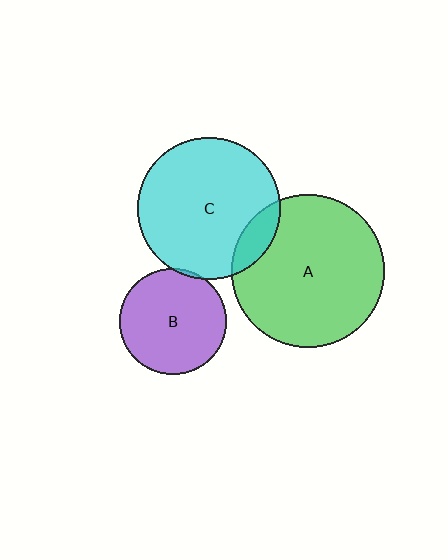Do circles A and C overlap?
Yes.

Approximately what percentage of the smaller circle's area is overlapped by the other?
Approximately 10%.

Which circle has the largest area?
Circle A (green).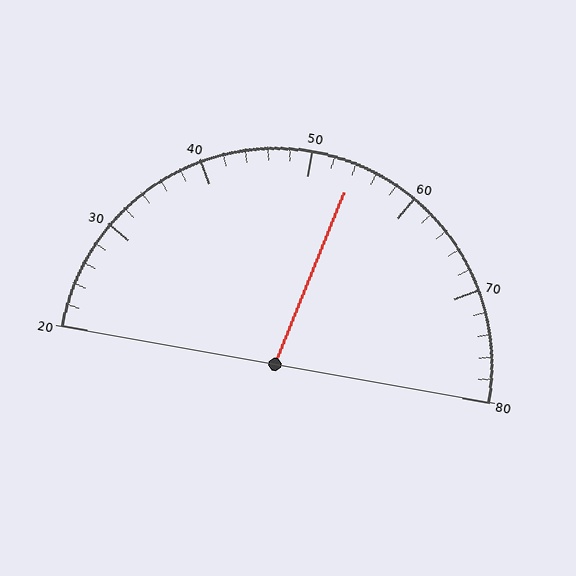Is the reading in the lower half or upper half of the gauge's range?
The reading is in the upper half of the range (20 to 80).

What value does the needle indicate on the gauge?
The needle indicates approximately 54.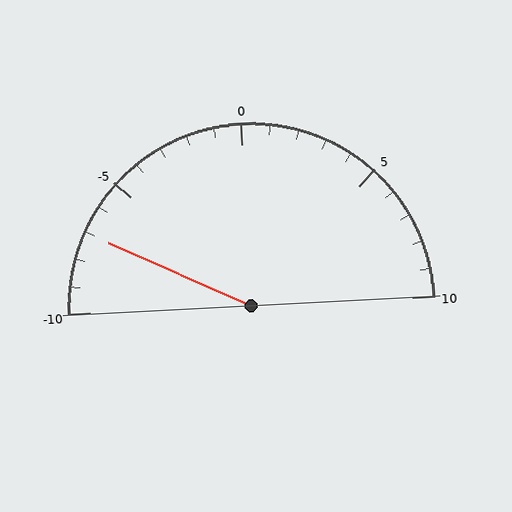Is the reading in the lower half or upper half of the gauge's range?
The reading is in the lower half of the range (-10 to 10).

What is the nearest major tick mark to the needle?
The nearest major tick mark is -5.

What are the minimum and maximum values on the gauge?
The gauge ranges from -10 to 10.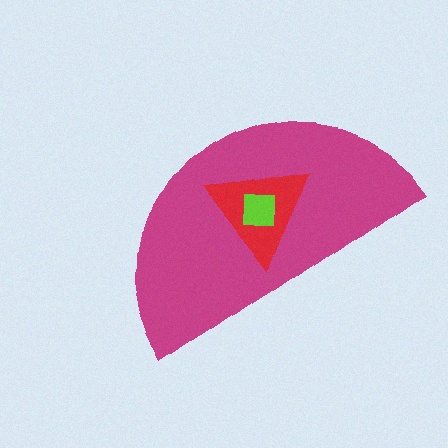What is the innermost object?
The lime square.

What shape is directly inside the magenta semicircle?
The red triangle.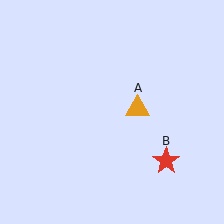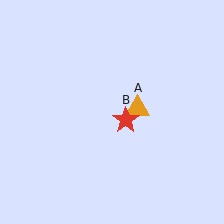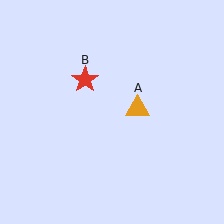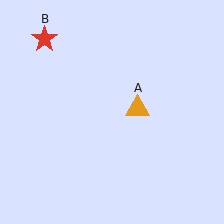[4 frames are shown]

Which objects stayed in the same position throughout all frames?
Orange triangle (object A) remained stationary.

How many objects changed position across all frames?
1 object changed position: red star (object B).